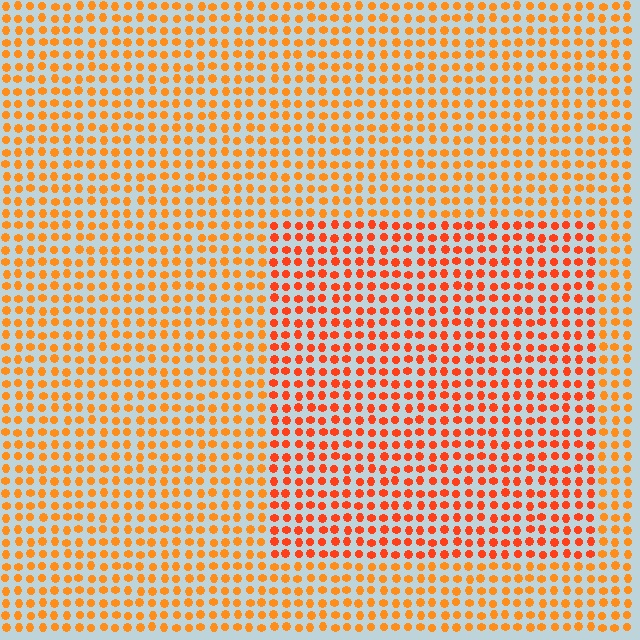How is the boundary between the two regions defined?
The boundary is defined purely by a slight shift in hue (about 21 degrees). Spacing, size, and orientation are identical on both sides.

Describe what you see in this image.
The image is filled with small orange elements in a uniform arrangement. A rectangle-shaped region is visible where the elements are tinted to a slightly different hue, forming a subtle color boundary.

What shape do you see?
I see a rectangle.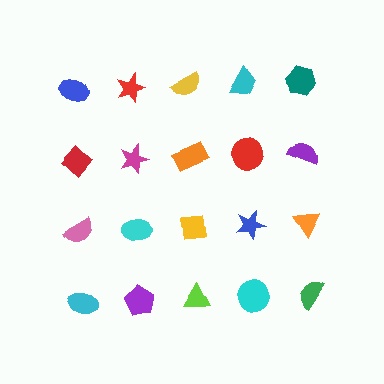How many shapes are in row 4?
5 shapes.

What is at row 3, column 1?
A pink semicircle.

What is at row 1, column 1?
A blue ellipse.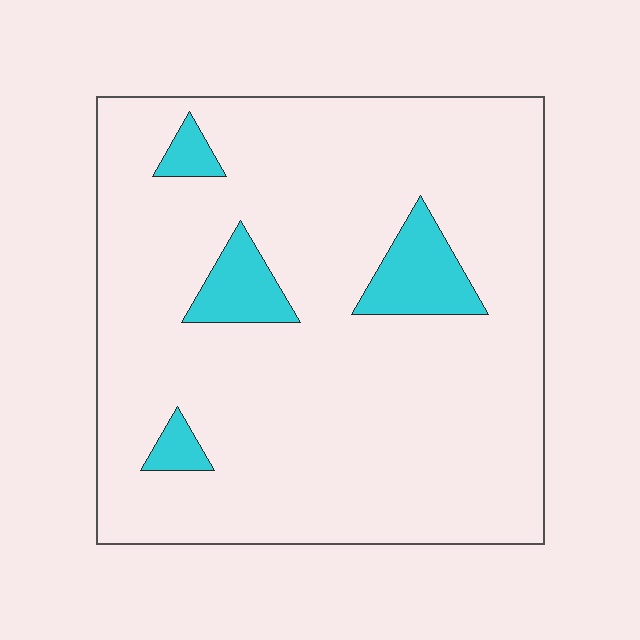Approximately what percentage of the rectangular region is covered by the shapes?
Approximately 10%.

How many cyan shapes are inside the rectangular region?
4.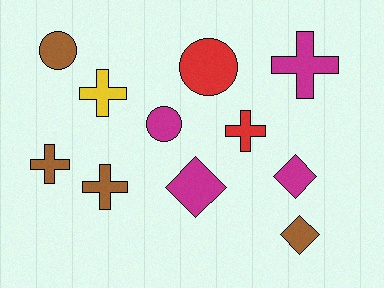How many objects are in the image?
There are 11 objects.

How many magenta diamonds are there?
There are 2 magenta diamonds.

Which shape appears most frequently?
Cross, with 5 objects.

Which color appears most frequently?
Magenta, with 4 objects.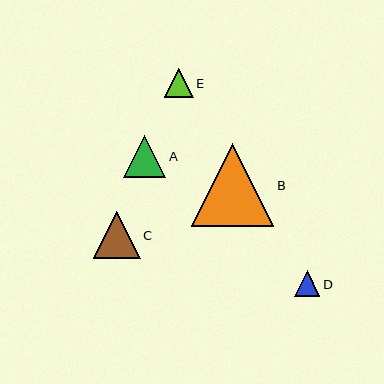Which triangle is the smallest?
Triangle D is the smallest with a size of approximately 26 pixels.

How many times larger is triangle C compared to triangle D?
Triangle C is approximately 1.8 times the size of triangle D.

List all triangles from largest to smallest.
From largest to smallest: B, C, A, E, D.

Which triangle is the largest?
Triangle B is the largest with a size of approximately 82 pixels.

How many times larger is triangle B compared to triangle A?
Triangle B is approximately 2.0 times the size of triangle A.